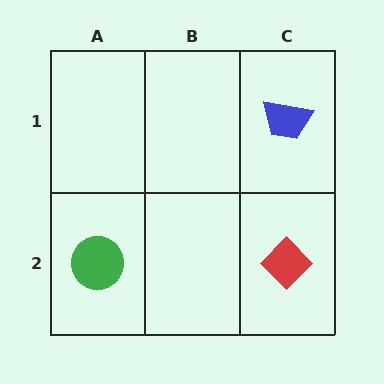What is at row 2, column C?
A red diamond.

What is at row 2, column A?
A green circle.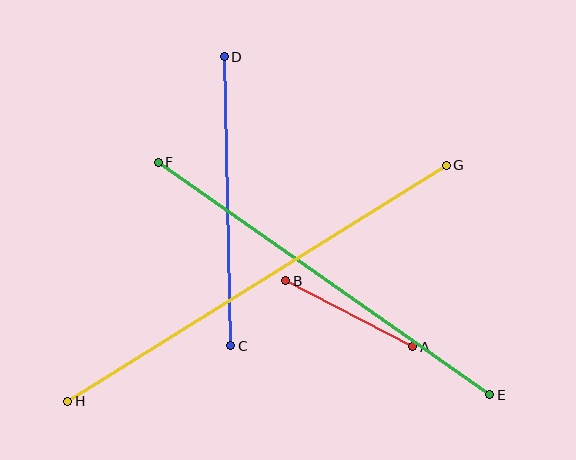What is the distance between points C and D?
The distance is approximately 289 pixels.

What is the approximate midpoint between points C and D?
The midpoint is at approximately (228, 201) pixels.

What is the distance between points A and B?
The distance is approximately 143 pixels.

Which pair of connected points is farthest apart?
Points G and H are farthest apart.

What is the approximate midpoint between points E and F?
The midpoint is at approximately (324, 279) pixels.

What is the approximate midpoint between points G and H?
The midpoint is at approximately (257, 283) pixels.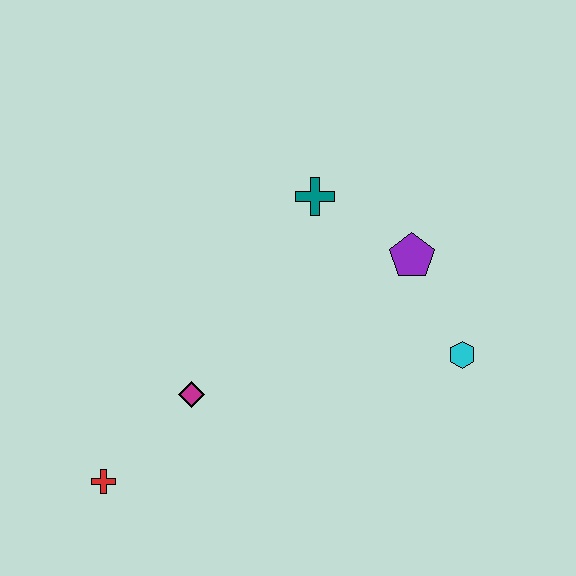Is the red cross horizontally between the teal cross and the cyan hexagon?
No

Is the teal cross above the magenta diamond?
Yes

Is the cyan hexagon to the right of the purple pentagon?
Yes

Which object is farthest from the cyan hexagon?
The red cross is farthest from the cyan hexagon.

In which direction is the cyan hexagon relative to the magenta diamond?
The cyan hexagon is to the right of the magenta diamond.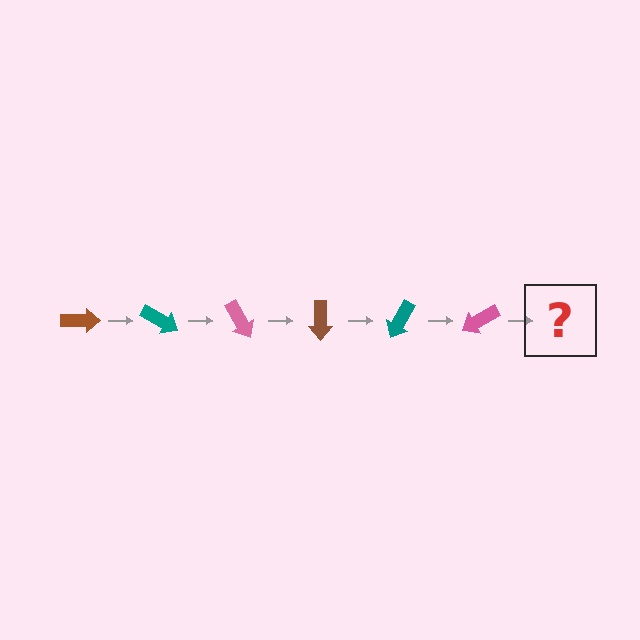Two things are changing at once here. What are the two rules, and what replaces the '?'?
The two rules are that it rotates 30 degrees each step and the color cycles through brown, teal, and pink. The '?' should be a brown arrow, rotated 180 degrees from the start.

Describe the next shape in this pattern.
It should be a brown arrow, rotated 180 degrees from the start.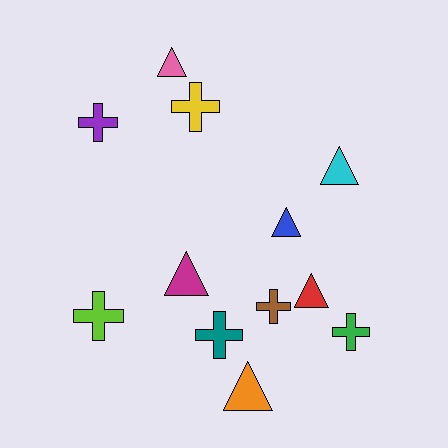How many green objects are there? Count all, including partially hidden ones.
There is 1 green object.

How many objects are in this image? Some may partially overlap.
There are 12 objects.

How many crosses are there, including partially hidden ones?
There are 6 crosses.